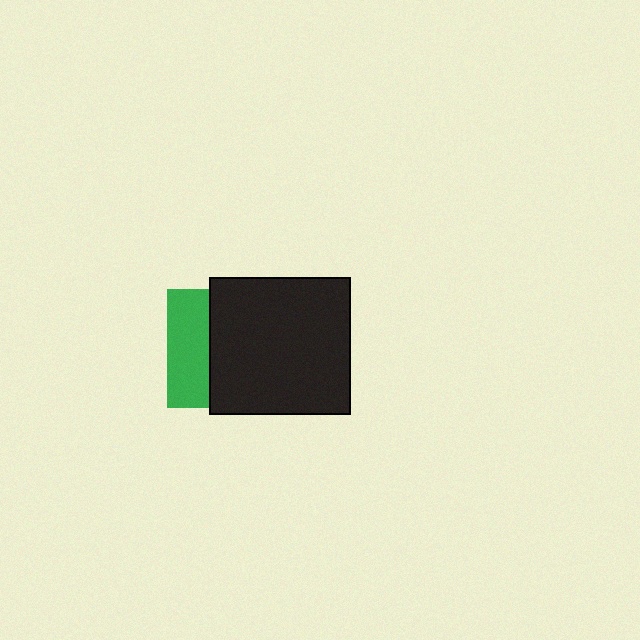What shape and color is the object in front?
The object in front is a black rectangle.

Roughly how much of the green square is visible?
A small part of it is visible (roughly 36%).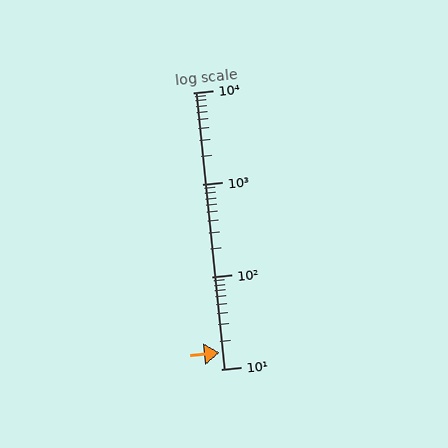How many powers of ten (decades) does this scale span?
The scale spans 3 decades, from 10 to 10000.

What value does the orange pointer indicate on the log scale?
The pointer indicates approximately 15.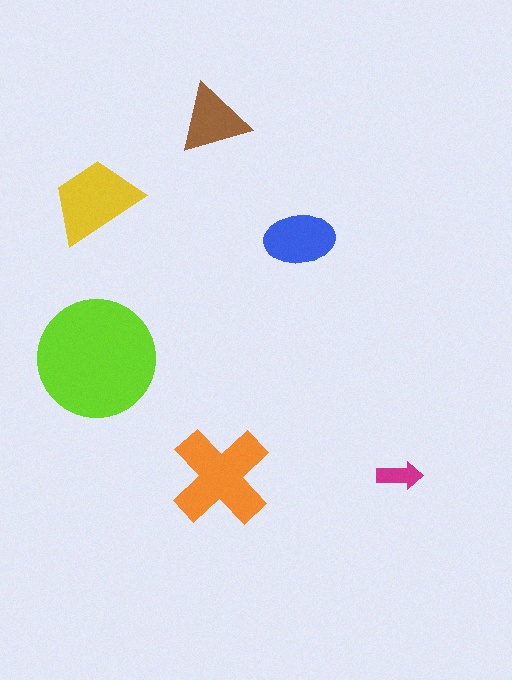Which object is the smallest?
The magenta arrow.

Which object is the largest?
The lime circle.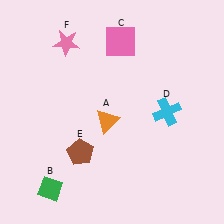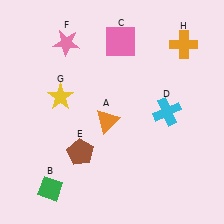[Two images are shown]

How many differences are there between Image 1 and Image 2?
There are 2 differences between the two images.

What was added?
A yellow star (G), an orange cross (H) were added in Image 2.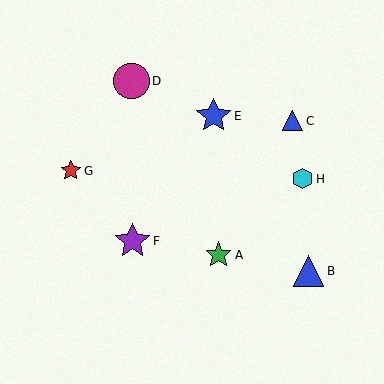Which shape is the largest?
The purple star (labeled F) is the largest.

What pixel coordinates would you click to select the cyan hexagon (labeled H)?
Click at (303, 179) to select the cyan hexagon H.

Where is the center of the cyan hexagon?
The center of the cyan hexagon is at (303, 179).